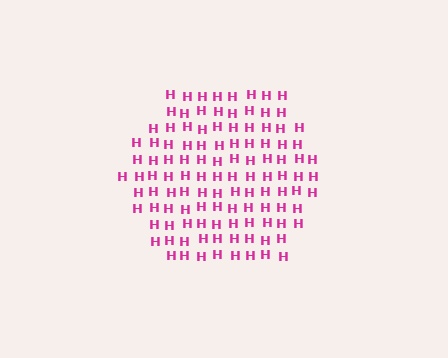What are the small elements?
The small elements are letter H's.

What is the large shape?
The large shape is a hexagon.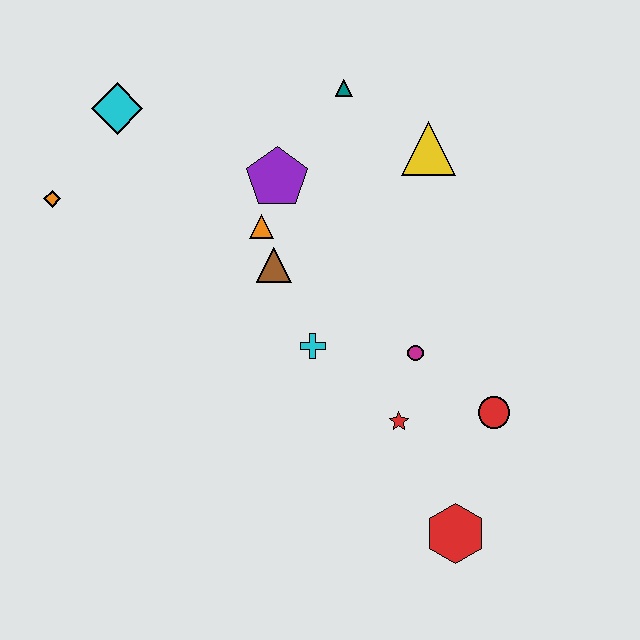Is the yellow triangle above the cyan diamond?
No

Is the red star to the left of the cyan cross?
No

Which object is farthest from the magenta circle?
The orange diamond is farthest from the magenta circle.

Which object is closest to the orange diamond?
The cyan diamond is closest to the orange diamond.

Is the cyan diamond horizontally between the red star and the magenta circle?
No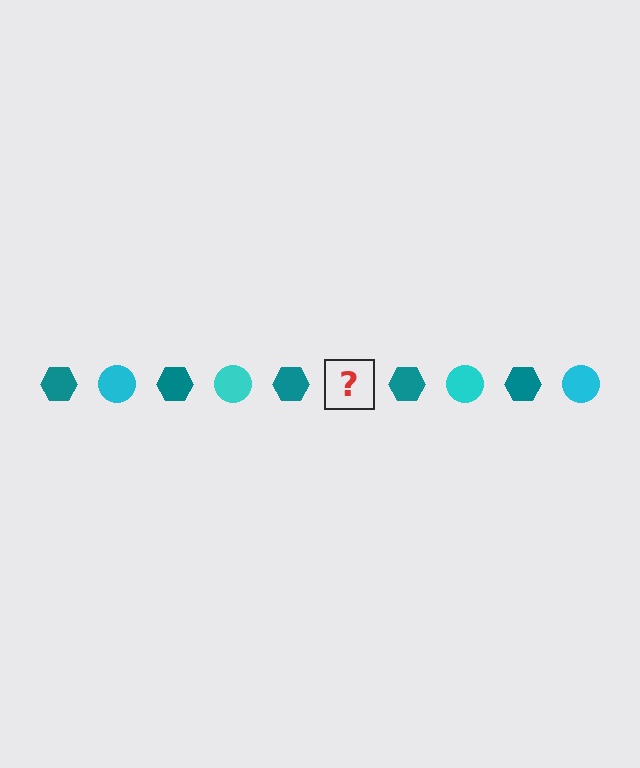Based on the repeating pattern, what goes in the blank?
The blank should be a cyan circle.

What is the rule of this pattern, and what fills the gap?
The rule is that the pattern alternates between teal hexagon and cyan circle. The gap should be filled with a cyan circle.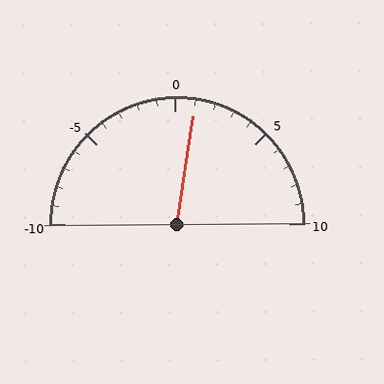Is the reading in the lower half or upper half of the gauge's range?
The reading is in the upper half of the range (-10 to 10).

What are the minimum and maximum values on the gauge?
The gauge ranges from -10 to 10.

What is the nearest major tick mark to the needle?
The nearest major tick mark is 0.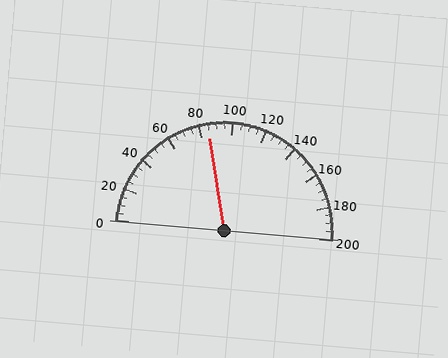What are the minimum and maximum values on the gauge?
The gauge ranges from 0 to 200.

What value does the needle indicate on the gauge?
The needle indicates approximately 85.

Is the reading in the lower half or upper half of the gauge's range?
The reading is in the lower half of the range (0 to 200).